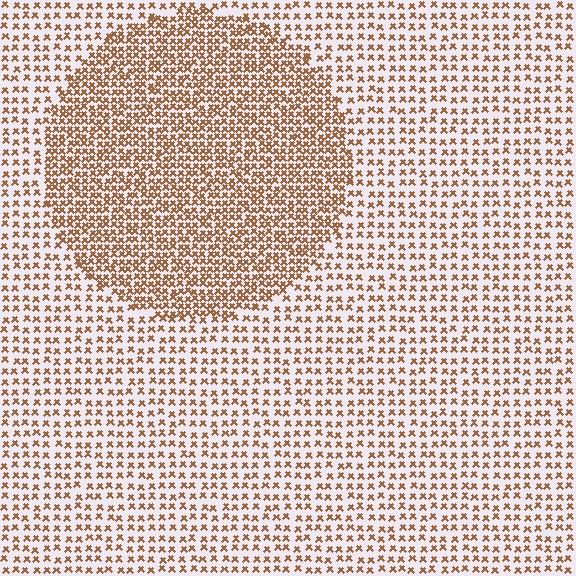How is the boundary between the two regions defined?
The boundary is defined by a change in element density (approximately 2.0x ratio). All elements are the same color, size, and shape.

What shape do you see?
I see a circle.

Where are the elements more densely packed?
The elements are more densely packed inside the circle boundary.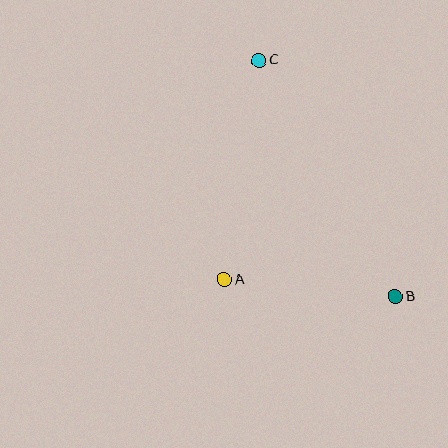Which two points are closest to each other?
Points A and B are closest to each other.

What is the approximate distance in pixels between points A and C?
The distance between A and C is approximately 222 pixels.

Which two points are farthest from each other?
Points B and C are farthest from each other.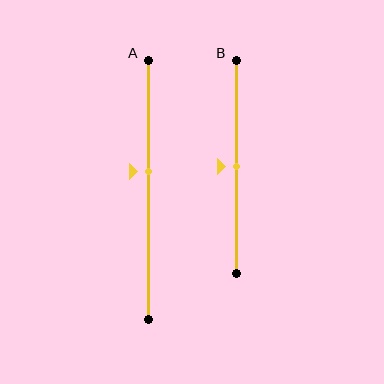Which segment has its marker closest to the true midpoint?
Segment B has its marker closest to the true midpoint.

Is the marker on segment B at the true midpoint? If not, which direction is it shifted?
Yes, the marker on segment B is at the true midpoint.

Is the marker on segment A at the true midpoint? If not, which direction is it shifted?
No, the marker on segment A is shifted upward by about 7% of the segment length.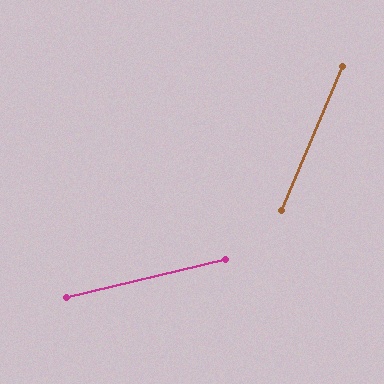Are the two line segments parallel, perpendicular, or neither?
Neither parallel nor perpendicular — they differ by about 53°.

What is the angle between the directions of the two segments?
Approximately 53 degrees.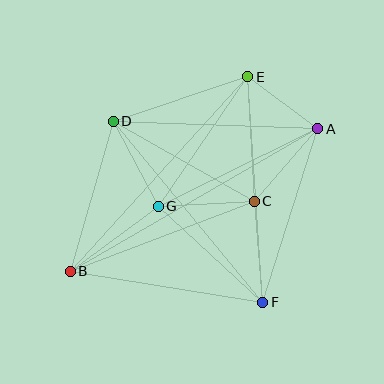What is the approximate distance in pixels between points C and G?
The distance between C and G is approximately 96 pixels.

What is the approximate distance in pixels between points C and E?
The distance between C and E is approximately 125 pixels.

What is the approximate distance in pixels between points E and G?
The distance between E and G is approximately 157 pixels.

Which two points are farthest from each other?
Points A and B are farthest from each other.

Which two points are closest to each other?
Points A and E are closest to each other.